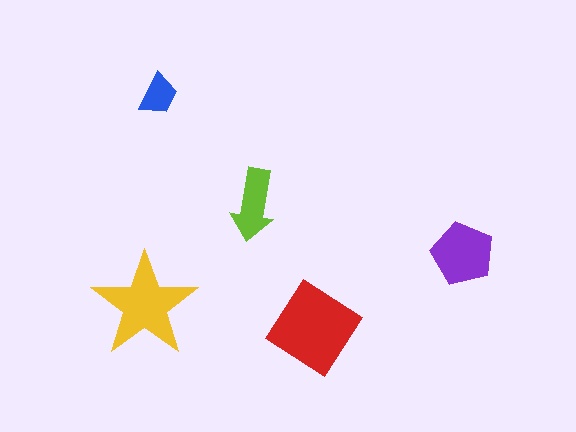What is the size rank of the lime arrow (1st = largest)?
4th.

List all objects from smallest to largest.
The blue trapezoid, the lime arrow, the purple pentagon, the yellow star, the red diamond.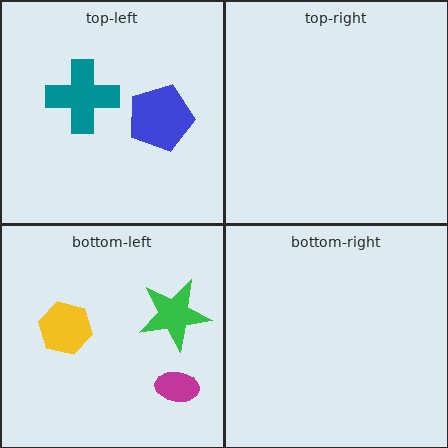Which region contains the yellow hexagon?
The bottom-left region.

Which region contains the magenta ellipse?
The bottom-left region.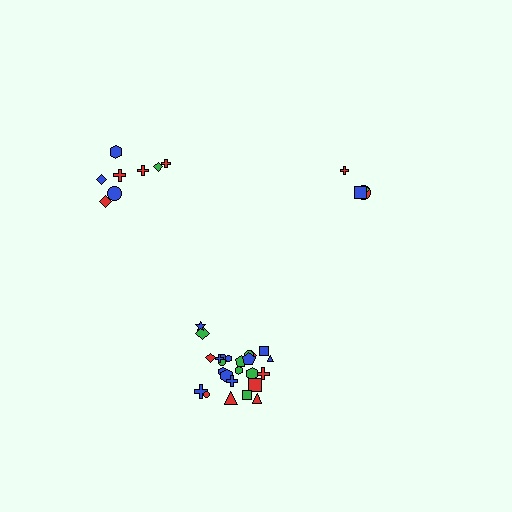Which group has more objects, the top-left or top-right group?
The top-left group.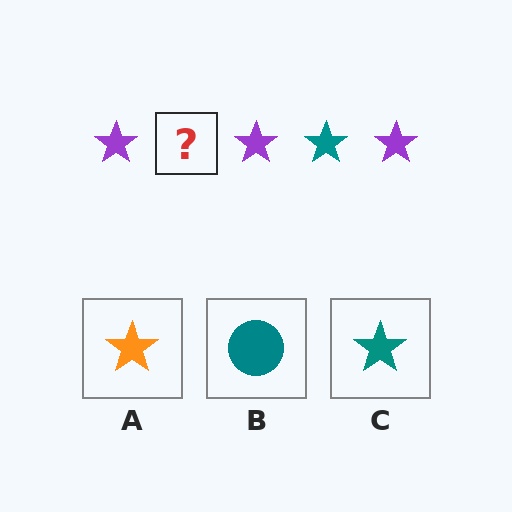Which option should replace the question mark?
Option C.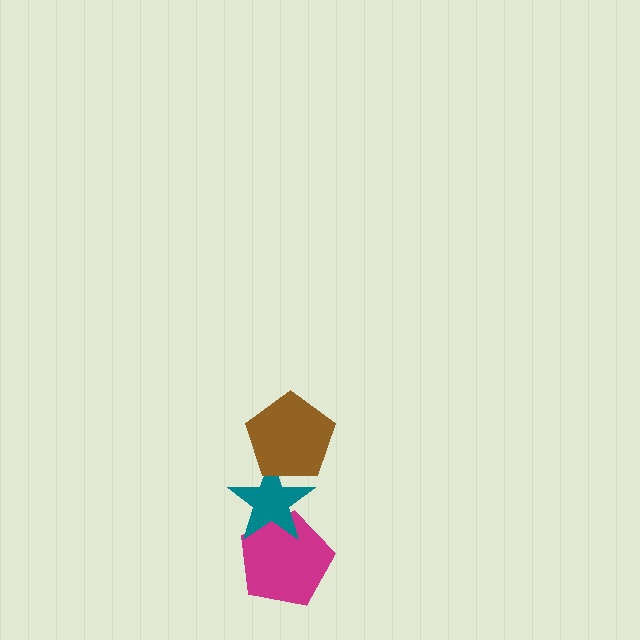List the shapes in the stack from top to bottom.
From top to bottom: the brown pentagon, the teal star, the magenta pentagon.